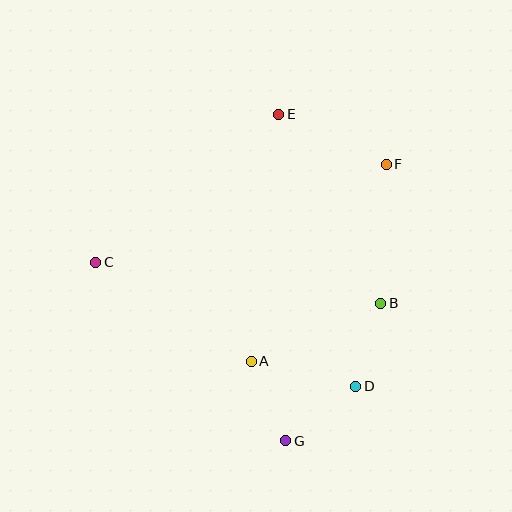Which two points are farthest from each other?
Points E and G are farthest from each other.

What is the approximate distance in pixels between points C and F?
The distance between C and F is approximately 307 pixels.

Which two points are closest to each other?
Points B and D are closest to each other.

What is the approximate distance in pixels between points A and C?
The distance between A and C is approximately 184 pixels.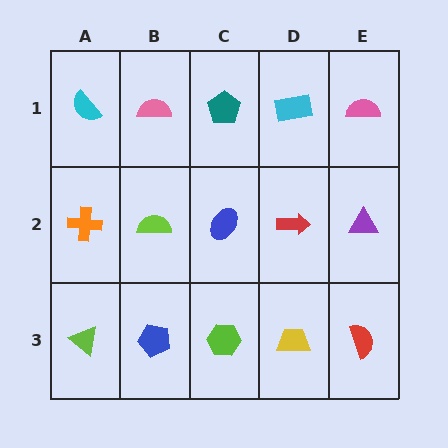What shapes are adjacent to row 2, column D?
A cyan rectangle (row 1, column D), a yellow trapezoid (row 3, column D), a blue ellipse (row 2, column C), a purple triangle (row 2, column E).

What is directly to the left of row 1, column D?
A teal pentagon.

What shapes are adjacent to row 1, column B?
A lime semicircle (row 2, column B), a cyan semicircle (row 1, column A), a teal pentagon (row 1, column C).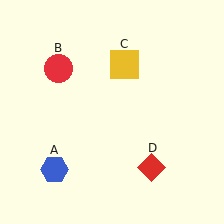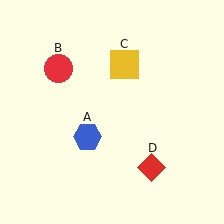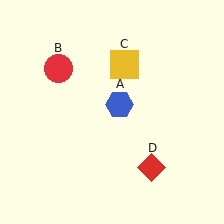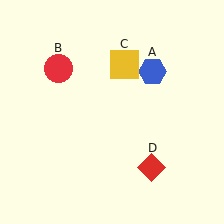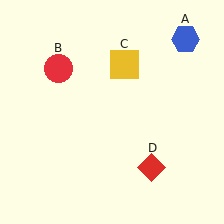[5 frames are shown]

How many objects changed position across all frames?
1 object changed position: blue hexagon (object A).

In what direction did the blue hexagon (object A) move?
The blue hexagon (object A) moved up and to the right.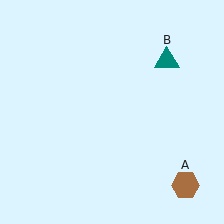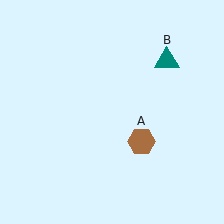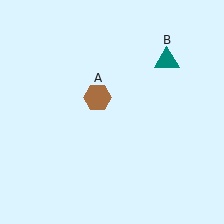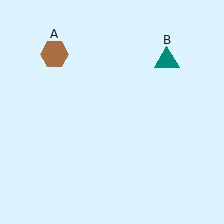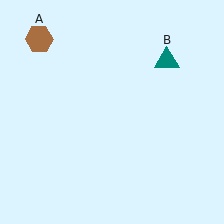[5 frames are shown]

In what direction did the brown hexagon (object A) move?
The brown hexagon (object A) moved up and to the left.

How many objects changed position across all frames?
1 object changed position: brown hexagon (object A).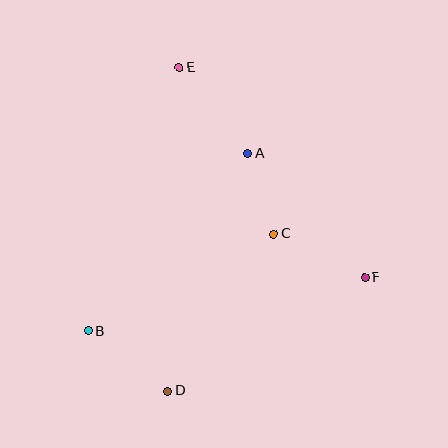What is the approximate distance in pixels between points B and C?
The distance between B and C is approximately 209 pixels.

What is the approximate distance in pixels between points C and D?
The distance between C and D is approximately 190 pixels.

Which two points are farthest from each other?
Points D and E are farthest from each other.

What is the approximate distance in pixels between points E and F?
The distance between E and F is approximately 280 pixels.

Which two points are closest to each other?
Points A and C are closest to each other.